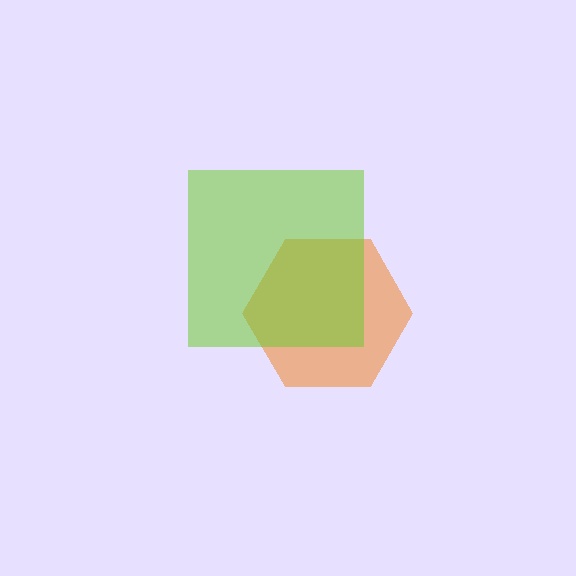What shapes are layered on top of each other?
The layered shapes are: an orange hexagon, a lime square.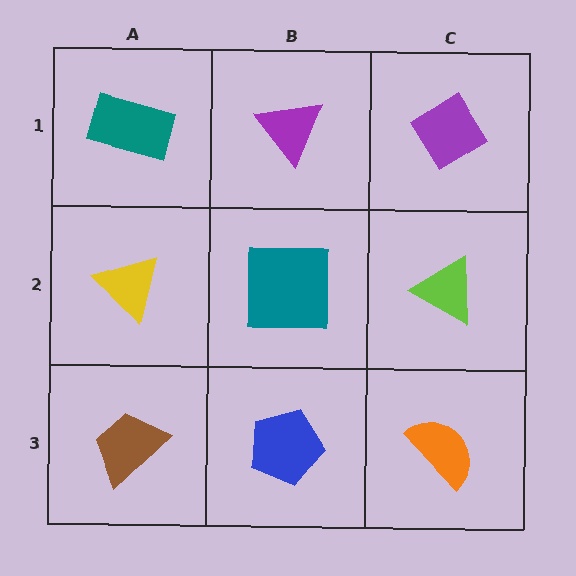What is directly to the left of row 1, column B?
A teal rectangle.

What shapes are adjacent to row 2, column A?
A teal rectangle (row 1, column A), a brown trapezoid (row 3, column A), a teal square (row 2, column B).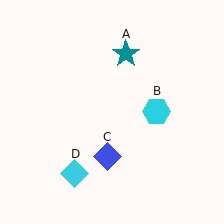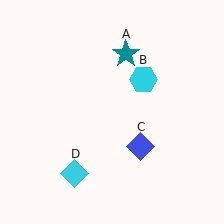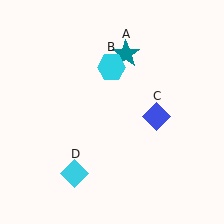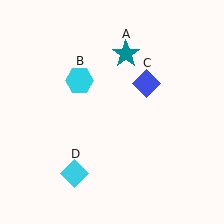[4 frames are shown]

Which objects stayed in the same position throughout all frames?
Teal star (object A) and cyan diamond (object D) remained stationary.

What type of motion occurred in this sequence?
The cyan hexagon (object B), blue diamond (object C) rotated counterclockwise around the center of the scene.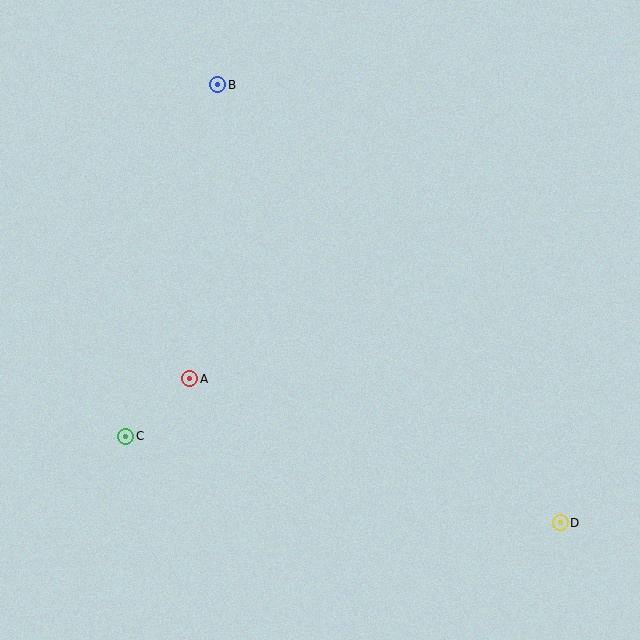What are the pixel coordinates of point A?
Point A is at (190, 379).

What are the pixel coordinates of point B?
Point B is at (218, 85).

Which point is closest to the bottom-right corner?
Point D is closest to the bottom-right corner.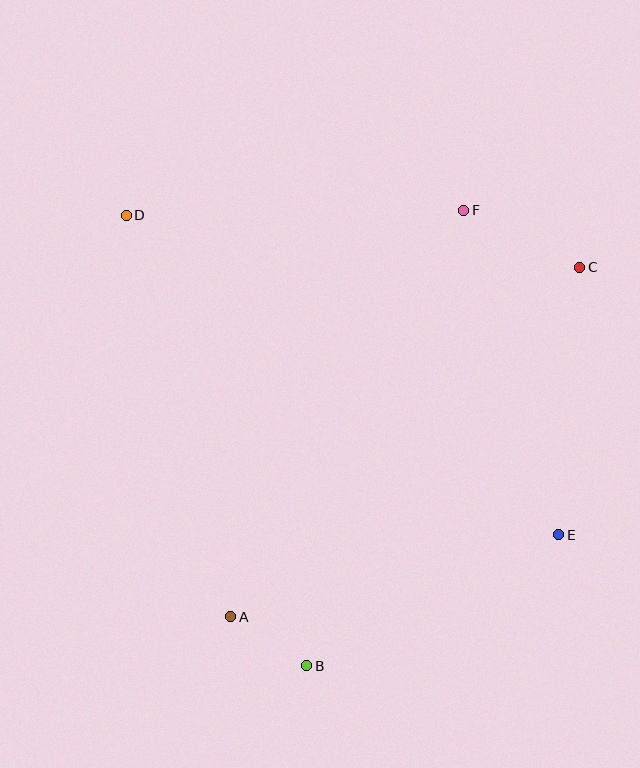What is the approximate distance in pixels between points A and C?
The distance between A and C is approximately 494 pixels.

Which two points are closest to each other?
Points A and B are closest to each other.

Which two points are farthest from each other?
Points D and E are farthest from each other.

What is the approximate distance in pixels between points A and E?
The distance between A and E is approximately 338 pixels.